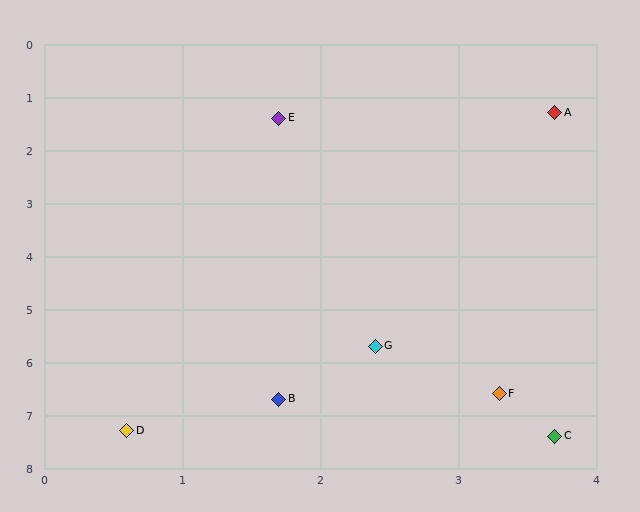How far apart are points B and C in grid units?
Points B and C are about 2.1 grid units apart.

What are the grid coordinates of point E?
Point E is at approximately (1.7, 1.4).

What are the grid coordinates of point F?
Point F is at approximately (3.3, 6.6).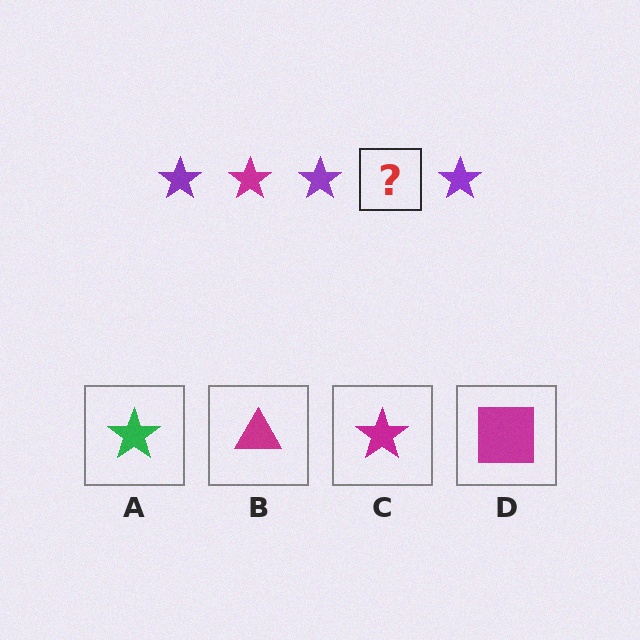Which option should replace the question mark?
Option C.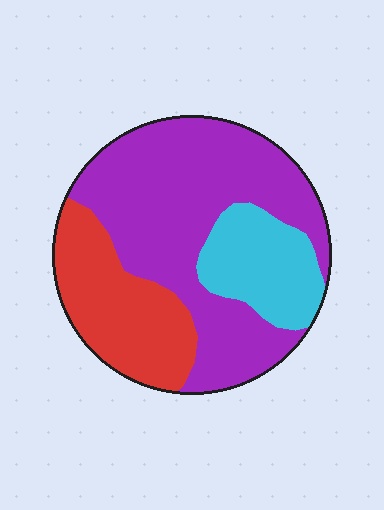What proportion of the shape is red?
Red takes up between a sixth and a third of the shape.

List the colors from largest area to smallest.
From largest to smallest: purple, red, cyan.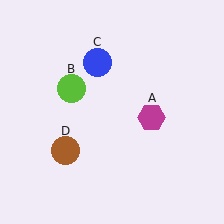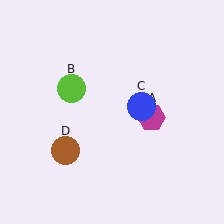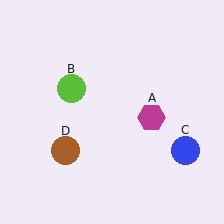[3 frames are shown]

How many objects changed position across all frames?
1 object changed position: blue circle (object C).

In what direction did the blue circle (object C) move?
The blue circle (object C) moved down and to the right.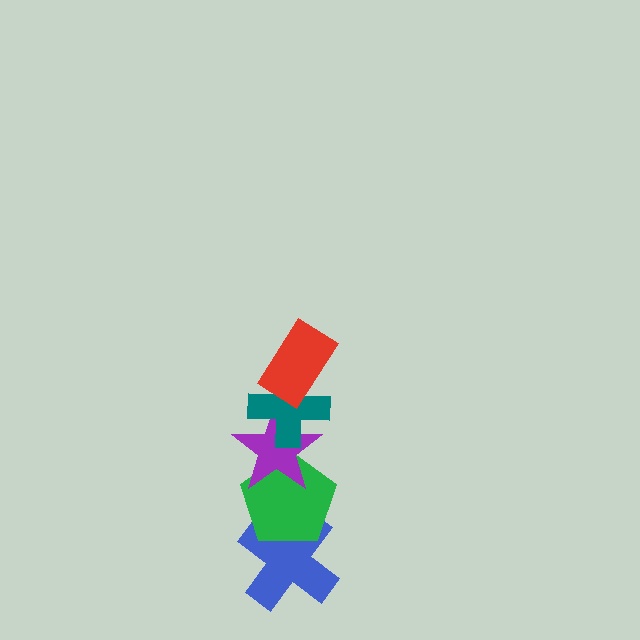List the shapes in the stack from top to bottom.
From top to bottom: the red rectangle, the teal cross, the purple star, the green pentagon, the blue cross.